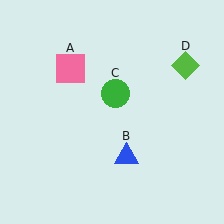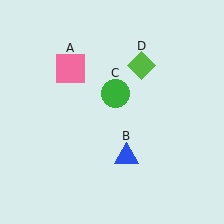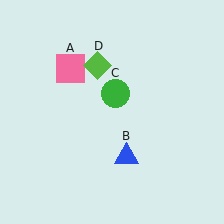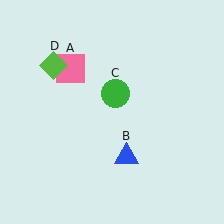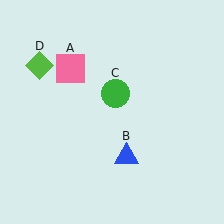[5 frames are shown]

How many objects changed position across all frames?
1 object changed position: lime diamond (object D).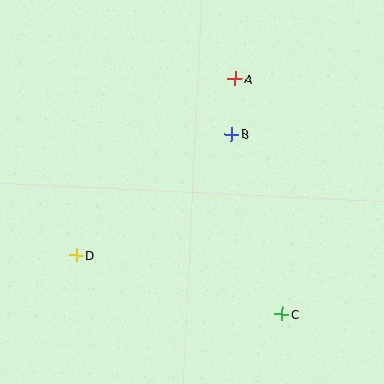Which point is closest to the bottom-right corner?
Point C is closest to the bottom-right corner.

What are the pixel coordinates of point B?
Point B is at (232, 134).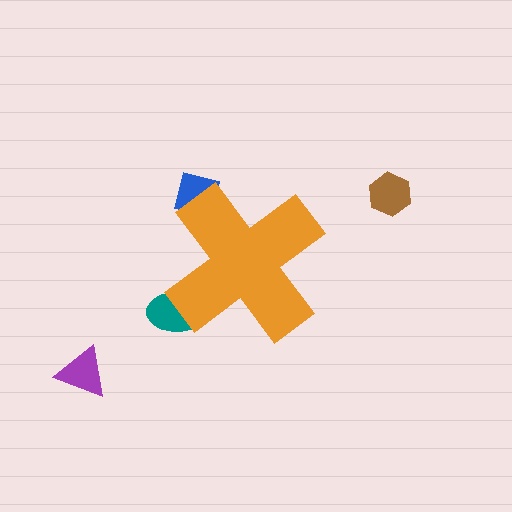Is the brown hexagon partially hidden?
No, the brown hexagon is fully visible.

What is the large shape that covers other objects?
An orange cross.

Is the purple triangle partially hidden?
No, the purple triangle is fully visible.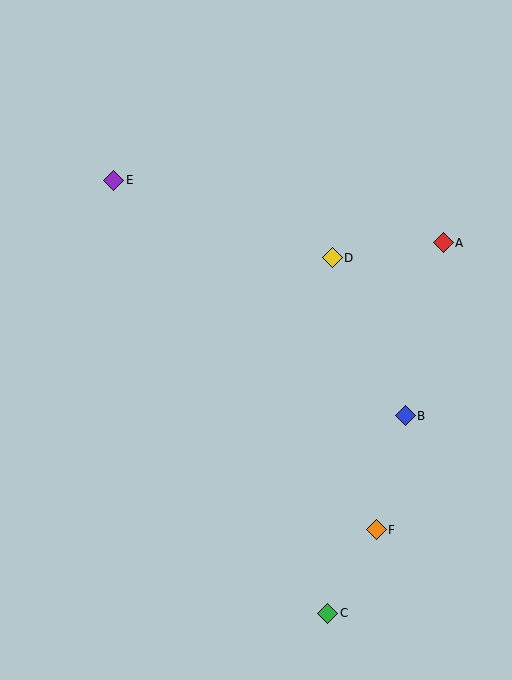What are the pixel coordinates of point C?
Point C is at (328, 613).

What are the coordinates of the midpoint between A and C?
The midpoint between A and C is at (385, 428).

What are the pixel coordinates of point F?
Point F is at (376, 530).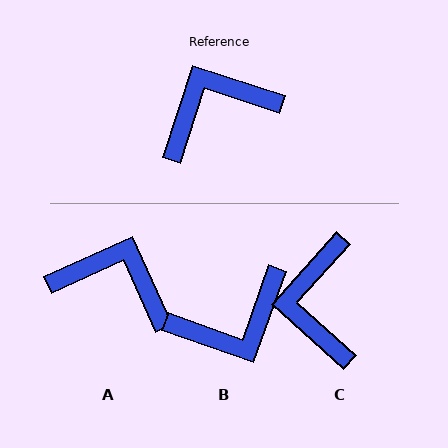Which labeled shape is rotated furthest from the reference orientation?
B, about 179 degrees away.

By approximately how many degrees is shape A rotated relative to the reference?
Approximately 48 degrees clockwise.